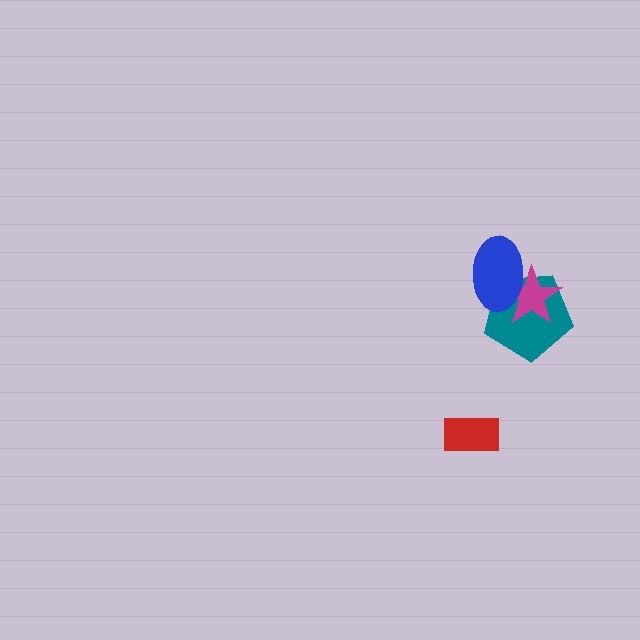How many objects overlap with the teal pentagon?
2 objects overlap with the teal pentagon.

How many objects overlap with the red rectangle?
0 objects overlap with the red rectangle.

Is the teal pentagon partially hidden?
Yes, it is partially covered by another shape.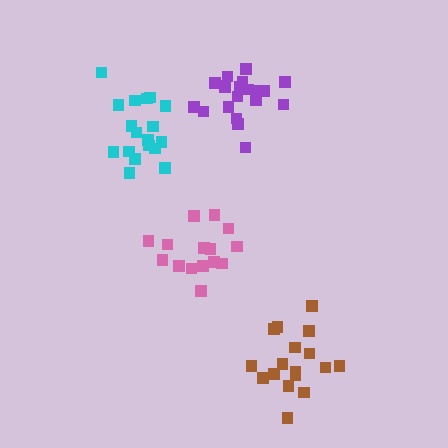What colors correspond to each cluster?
The clusters are colored: pink, brown, cyan, purple.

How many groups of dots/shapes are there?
There are 4 groups.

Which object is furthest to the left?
The cyan cluster is leftmost.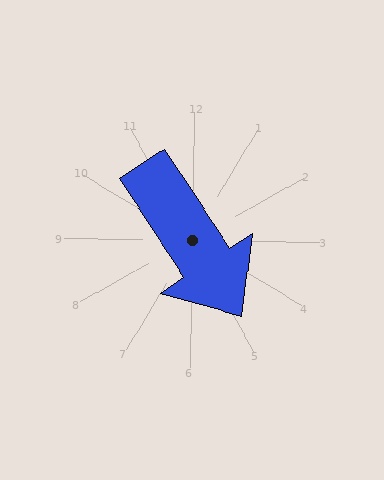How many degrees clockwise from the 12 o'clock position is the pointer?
Approximately 146 degrees.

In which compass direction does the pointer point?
Southeast.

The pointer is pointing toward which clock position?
Roughly 5 o'clock.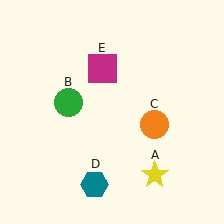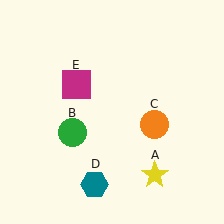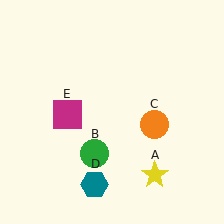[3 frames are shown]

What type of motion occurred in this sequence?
The green circle (object B), magenta square (object E) rotated counterclockwise around the center of the scene.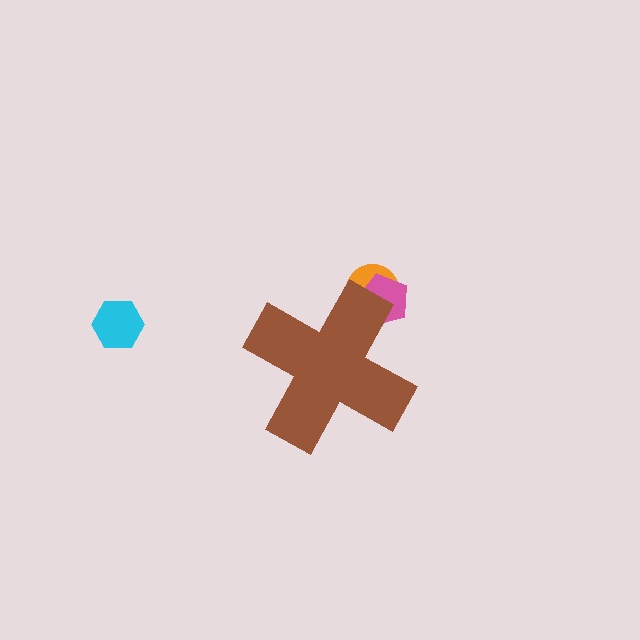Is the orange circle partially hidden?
Yes, the orange circle is partially hidden behind the brown cross.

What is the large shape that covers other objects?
A brown cross.